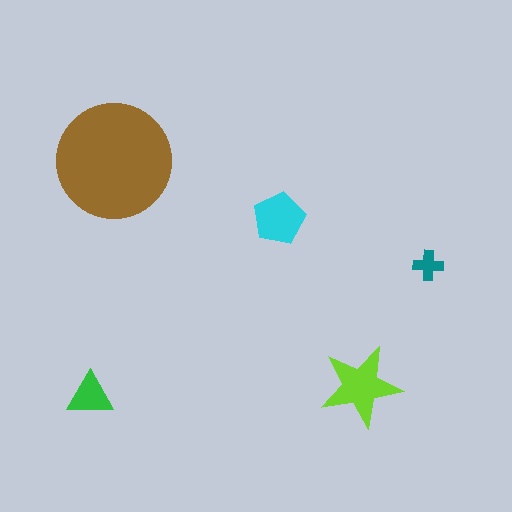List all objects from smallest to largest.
The teal cross, the green triangle, the cyan pentagon, the lime star, the brown circle.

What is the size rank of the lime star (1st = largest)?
2nd.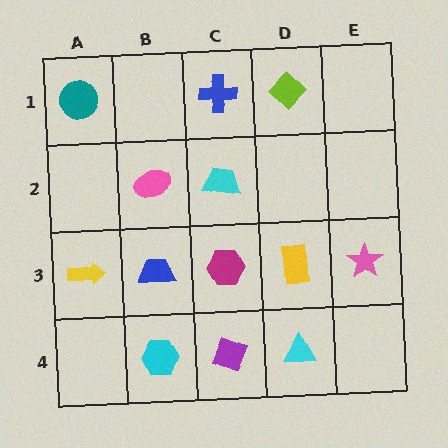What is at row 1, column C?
A blue cross.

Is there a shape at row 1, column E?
No, that cell is empty.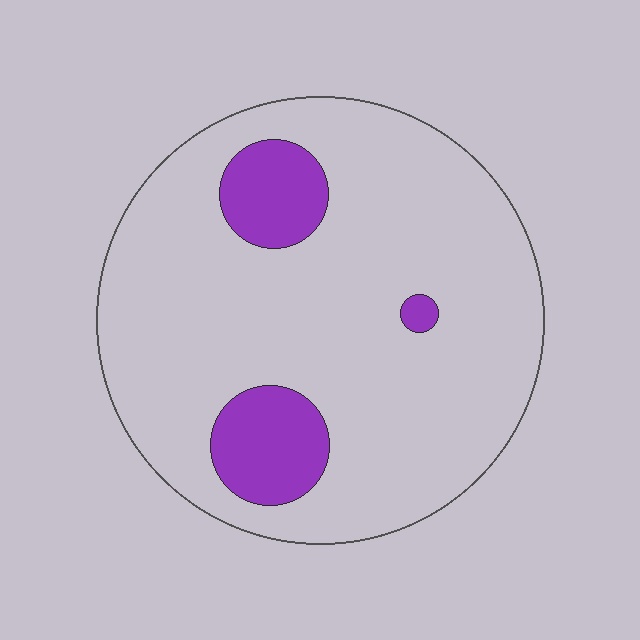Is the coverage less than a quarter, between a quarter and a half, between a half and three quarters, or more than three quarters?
Less than a quarter.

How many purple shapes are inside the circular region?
3.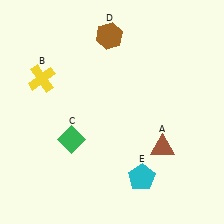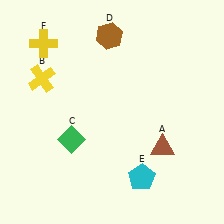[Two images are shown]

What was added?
A yellow cross (F) was added in Image 2.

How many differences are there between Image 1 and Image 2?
There is 1 difference between the two images.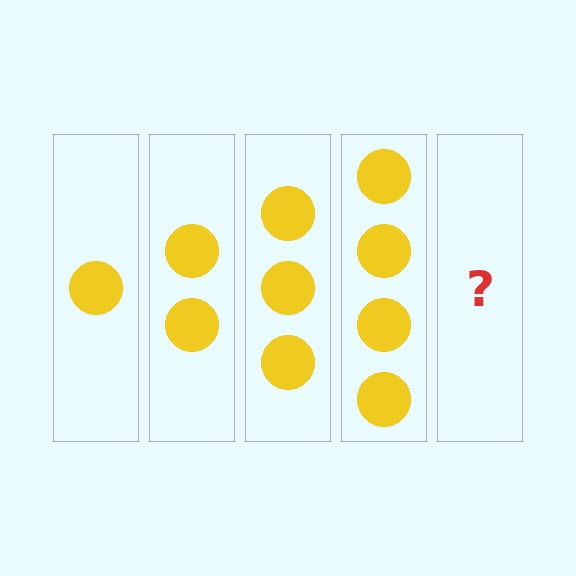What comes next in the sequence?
The next element should be 5 circles.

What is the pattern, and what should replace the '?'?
The pattern is that each step adds one more circle. The '?' should be 5 circles.